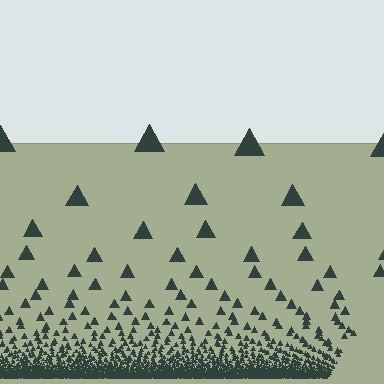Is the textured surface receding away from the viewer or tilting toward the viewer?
The surface appears to tilt toward the viewer. Texture elements get larger and sparser toward the top.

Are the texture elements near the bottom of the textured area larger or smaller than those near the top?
Smaller. The gradient is inverted — elements near the bottom are smaller and denser.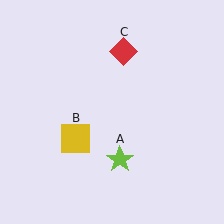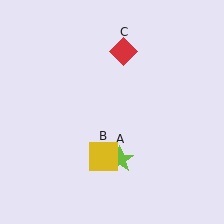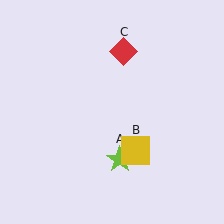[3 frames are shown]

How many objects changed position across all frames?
1 object changed position: yellow square (object B).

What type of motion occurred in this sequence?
The yellow square (object B) rotated counterclockwise around the center of the scene.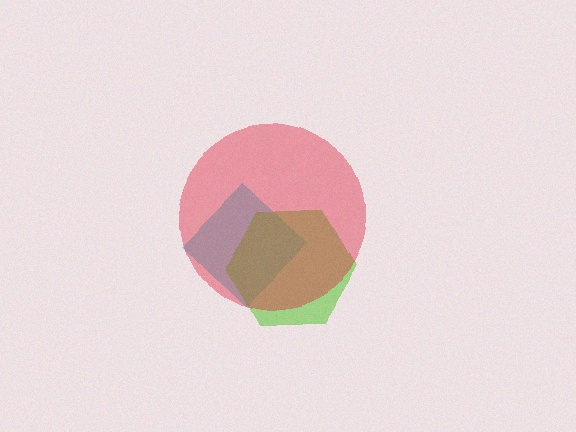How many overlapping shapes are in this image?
There are 3 overlapping shapes in the image.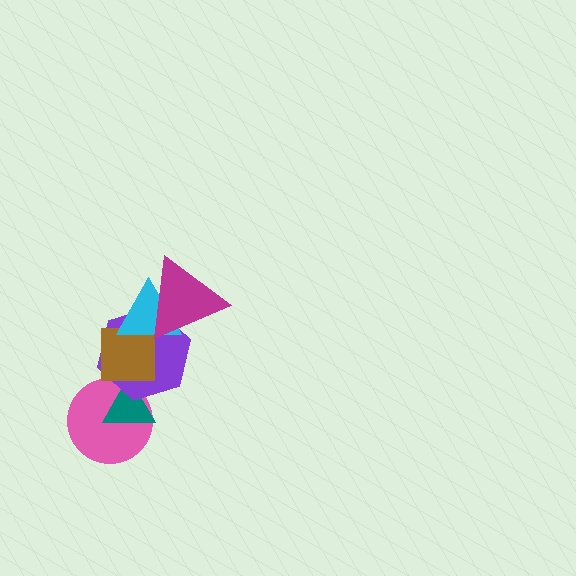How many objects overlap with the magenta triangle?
2 objects overlap with the magenta triangle.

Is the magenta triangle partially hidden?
No, no other shape covers it.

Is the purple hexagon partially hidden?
Yes, it is partially covered by another shape.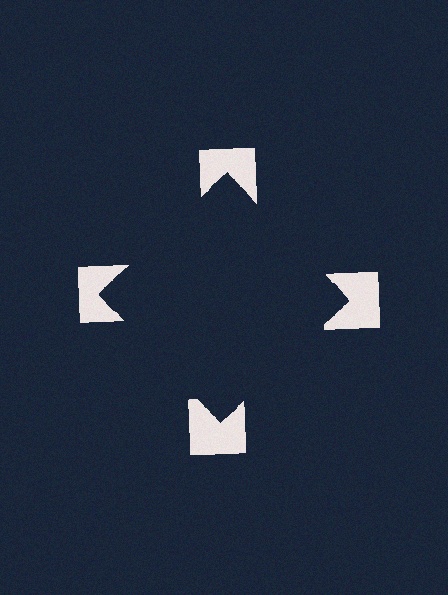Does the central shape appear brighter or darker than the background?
It typically appears slightly darker than the background, even though no actual brightness change is drawn.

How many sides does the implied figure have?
4 sides.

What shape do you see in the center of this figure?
An illusory square — its edges are inferred from the aligned wedge cuts in the notched squares, not physically drawn.